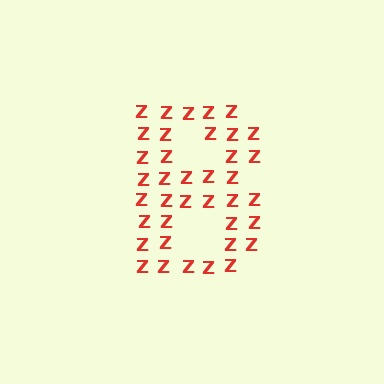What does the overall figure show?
The overall figure shows the letter B.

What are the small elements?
The small elements are letter Z's.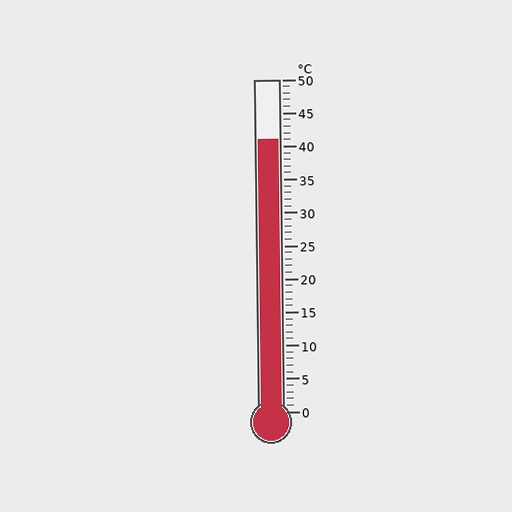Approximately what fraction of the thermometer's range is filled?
The thermometer is filled to approximately 80% of its range.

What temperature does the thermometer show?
The thermometer shows approximately 41°C.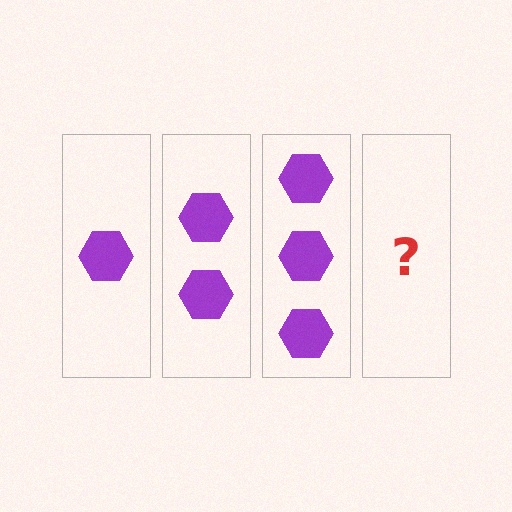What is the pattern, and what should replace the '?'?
The pattern is that each step adds one more hexagon. The '?' should be 4 hexagons.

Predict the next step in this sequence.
The next step is 4 hexagons.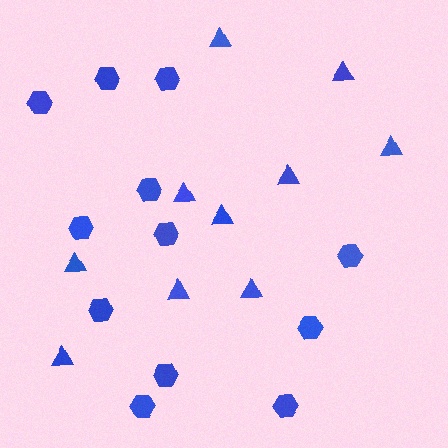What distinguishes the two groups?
There are 2 groups: one group of triangles (10) and one group of hexagons (12).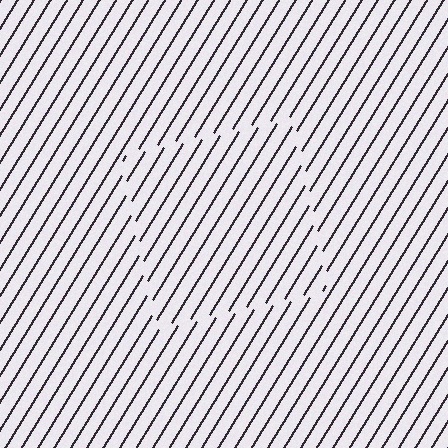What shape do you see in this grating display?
An illusory square. The interior of the shape contains the same grating, shifted by half a period — the contour is defined by the phase discontinuity where line-ends from the inner and outer gratings abut.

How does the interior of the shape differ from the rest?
The interior of the shape contains the same grating, shifted by half a period — the contour is defined by the phase discontinuity where line-ends from the inner and outer gratings abut.